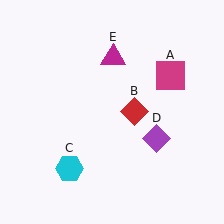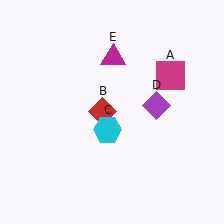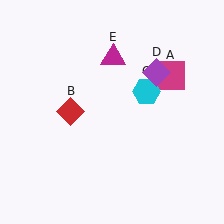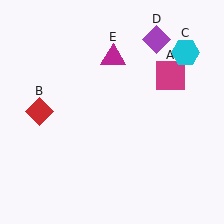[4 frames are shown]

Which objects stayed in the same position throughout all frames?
Magenta square (object A) and magenta triangle (object E) remained stationary.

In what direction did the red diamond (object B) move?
The red diamond (object B) moved left.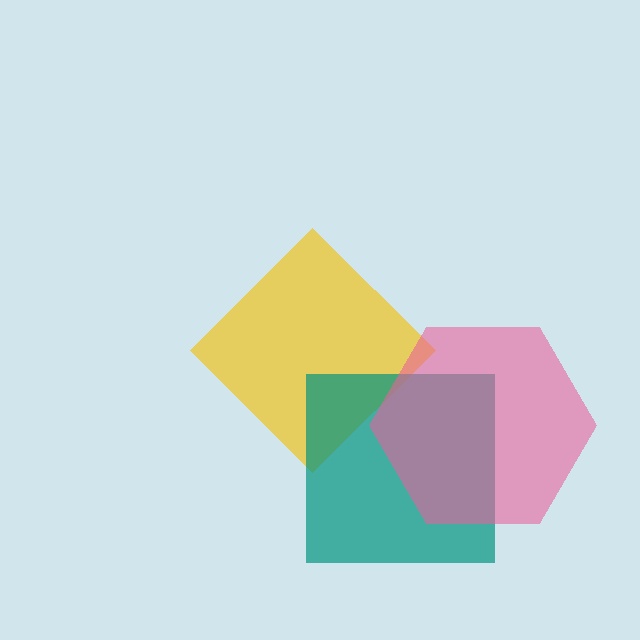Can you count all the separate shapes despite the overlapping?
Yes, there are 3 separate shapes.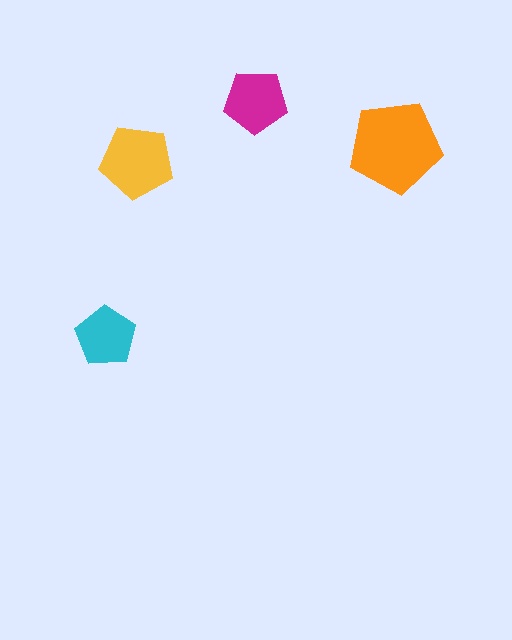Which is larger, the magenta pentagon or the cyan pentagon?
The magenta one.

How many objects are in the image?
There are 4 objects in the image.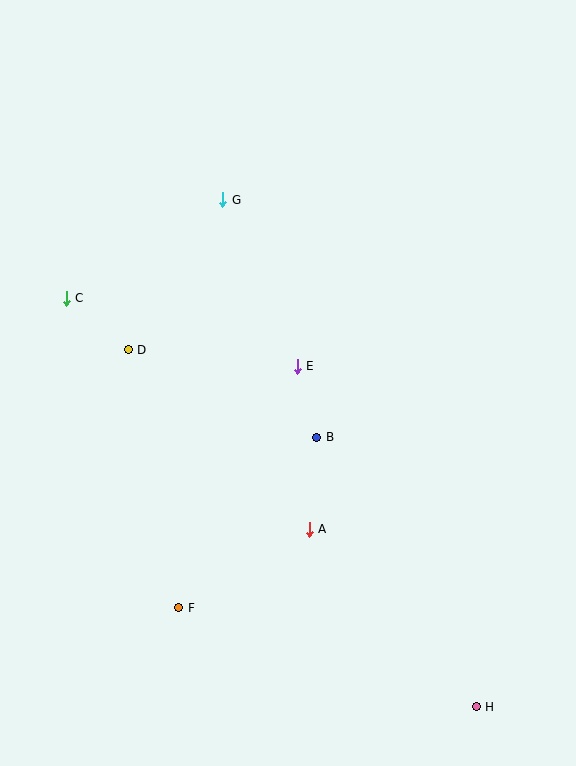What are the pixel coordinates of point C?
Point C is at (66, 298).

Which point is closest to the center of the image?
Point E at (297, 366) is closest to the center.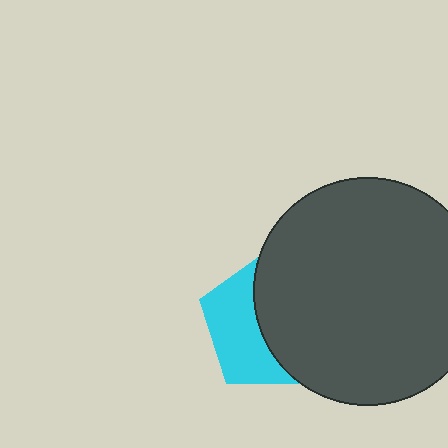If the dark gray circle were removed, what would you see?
You would see the complete cyan pentagon.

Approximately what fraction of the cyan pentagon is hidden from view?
Roughly 57% of the cyan pentagon is hidden behind the dark gray circle.